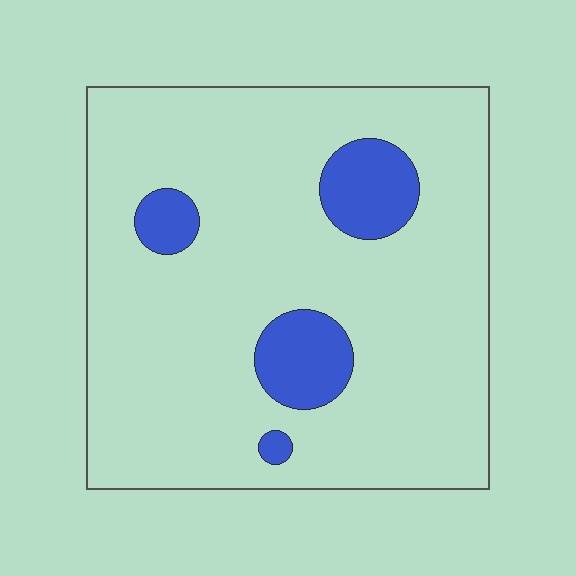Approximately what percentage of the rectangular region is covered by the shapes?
Approximately 15%.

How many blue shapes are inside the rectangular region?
4.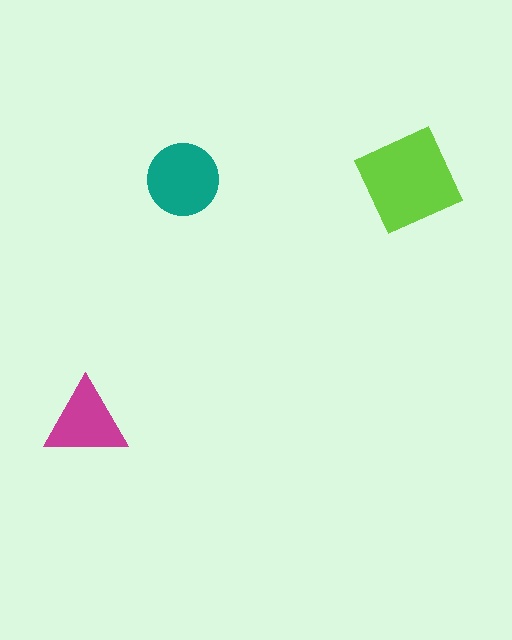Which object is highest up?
The teal circle is topmost.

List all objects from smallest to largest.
The magenta triangle, the teal circle, the lime diamond.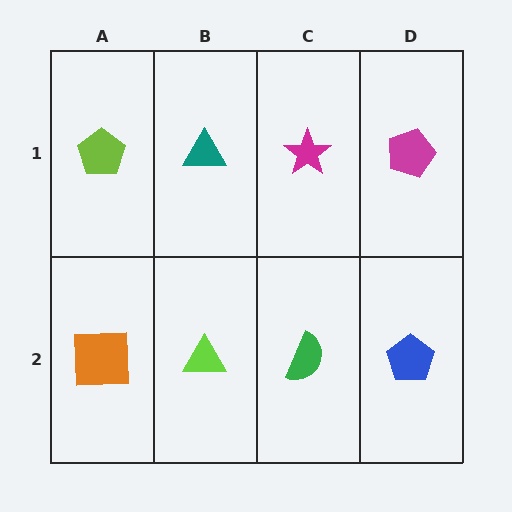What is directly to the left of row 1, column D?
A magenta star.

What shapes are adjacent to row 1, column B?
A lime triangle (row 2, column B), a lime pentagon (row 1, column A), a magenta star (row 1, column C).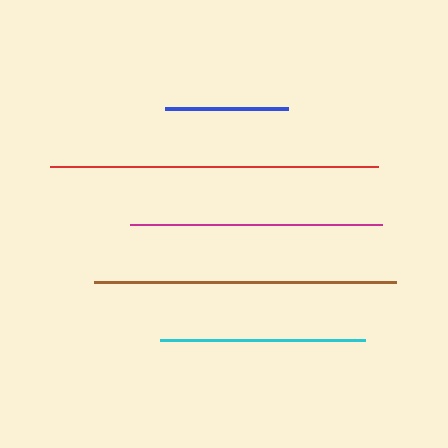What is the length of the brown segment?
The brown segment is approximately 302 pixels long.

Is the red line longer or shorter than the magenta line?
The red line is longer than the magenta line.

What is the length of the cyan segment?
The cyan segment is approximately 205 pixels long.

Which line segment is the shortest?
The blue line is the shortest at approximately 123 pixels.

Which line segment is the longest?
The red line is the longest at approximately 328 pixels.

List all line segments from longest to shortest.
From longest to shortest: red, brown, magenta, cyan, blue.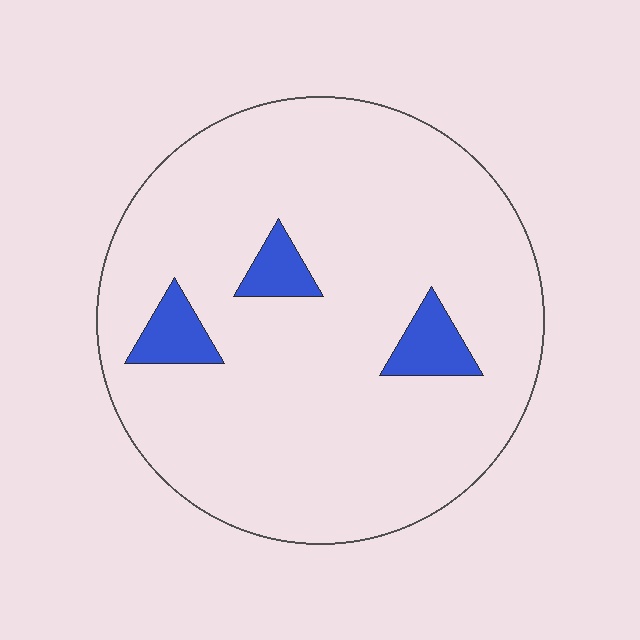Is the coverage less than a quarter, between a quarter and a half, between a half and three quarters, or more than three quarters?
Less than a quarter.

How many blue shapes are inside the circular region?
3.